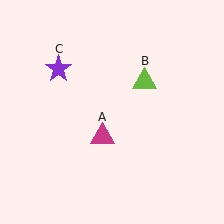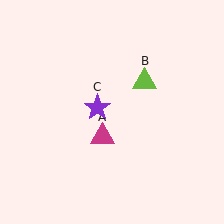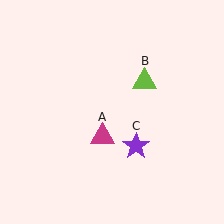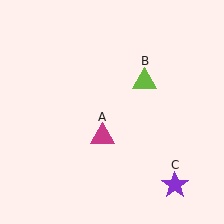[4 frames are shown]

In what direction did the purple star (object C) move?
The purple star (object C) moved down and to the right.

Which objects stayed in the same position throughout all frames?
Magenta triangle (object A) and lime triangle (object B) remained stationary.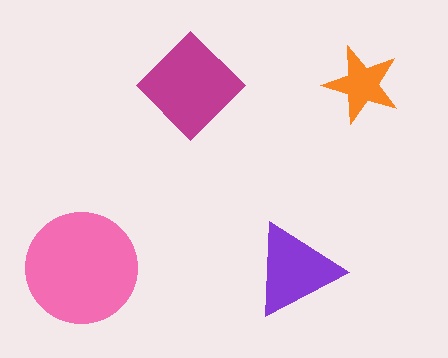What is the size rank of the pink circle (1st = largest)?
1st.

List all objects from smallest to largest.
The orange star, the purple triangle, the magenta diamond, the pink circle.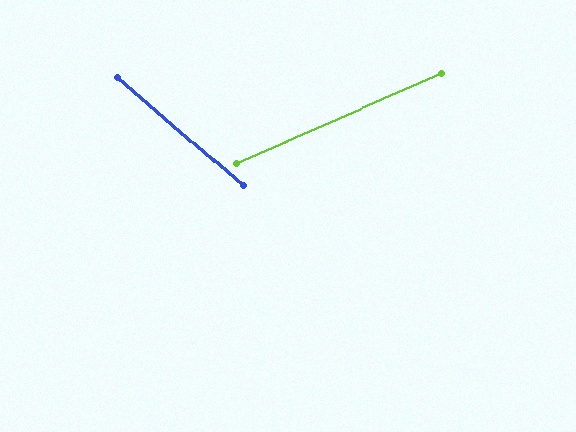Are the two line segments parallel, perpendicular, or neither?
Neither parallel nor perpendicular — they differ by about 65°.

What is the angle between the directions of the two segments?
Approximately 65 degrees.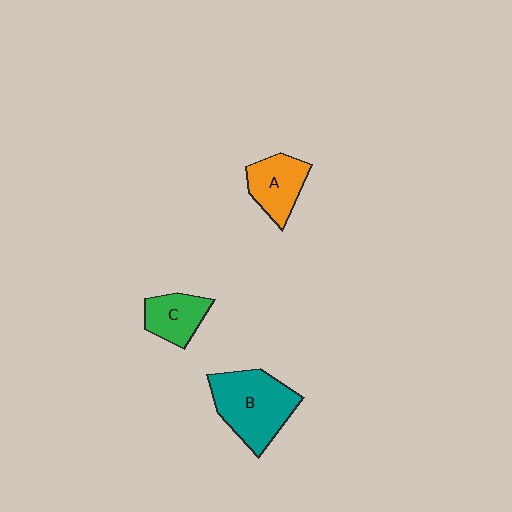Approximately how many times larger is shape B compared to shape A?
Approximately 1.6 times.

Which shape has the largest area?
Shape B (teal).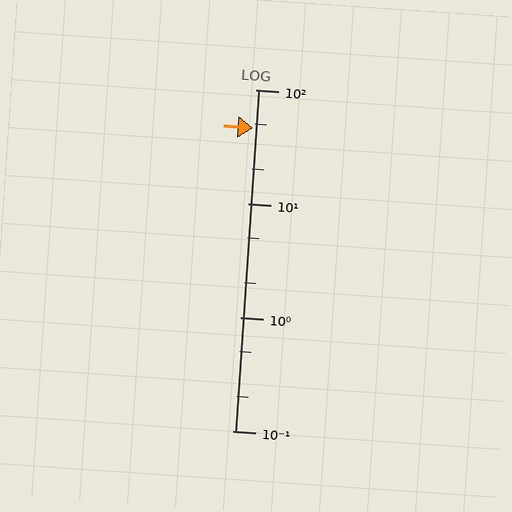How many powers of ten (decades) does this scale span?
The scale spans 3 decades, from 0.1 to 100.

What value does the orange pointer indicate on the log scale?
The pointer indicates approximately 46.